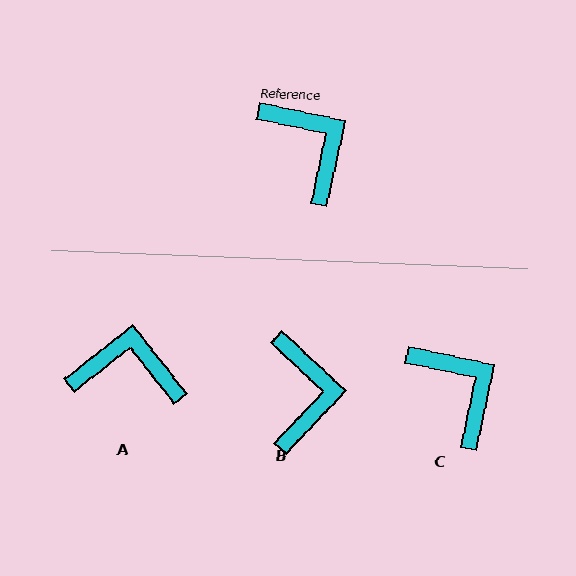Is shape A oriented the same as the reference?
No, it is off by about 50 degrees.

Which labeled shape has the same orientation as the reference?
C.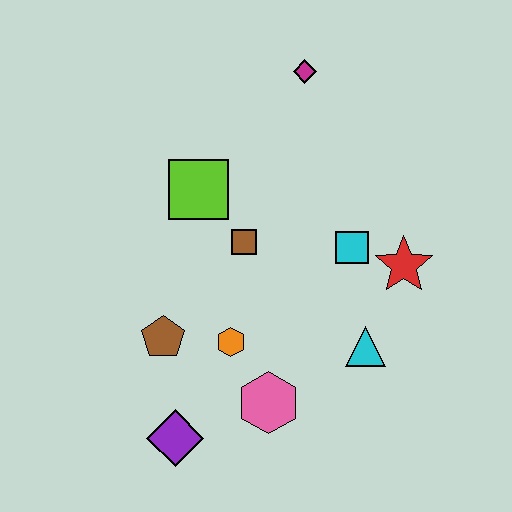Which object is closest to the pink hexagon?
The orange hexagon is closest to the pink hexagon.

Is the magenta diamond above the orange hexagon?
Yes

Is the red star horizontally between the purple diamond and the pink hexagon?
No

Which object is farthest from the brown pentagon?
The magenta diamond is farthest from the brown pentagon.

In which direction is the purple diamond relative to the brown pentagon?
The purple diamond is below the brown pentagon.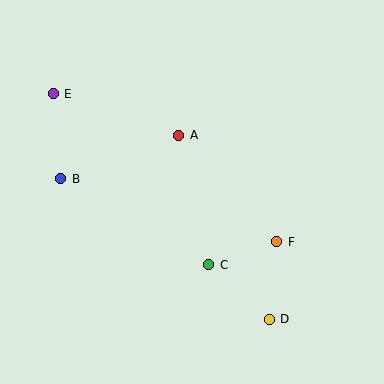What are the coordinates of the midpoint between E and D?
The midpoint between E and D is at (161, 206).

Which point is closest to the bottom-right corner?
Point D is closest to the bottom-right corner.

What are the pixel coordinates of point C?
Point C is at (209, 265).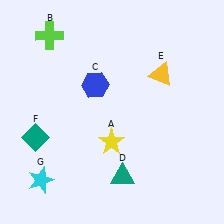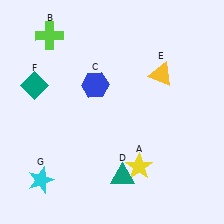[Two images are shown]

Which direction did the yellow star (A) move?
The yellow star (A) moved right.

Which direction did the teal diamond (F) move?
The teal diamond (F) moved up.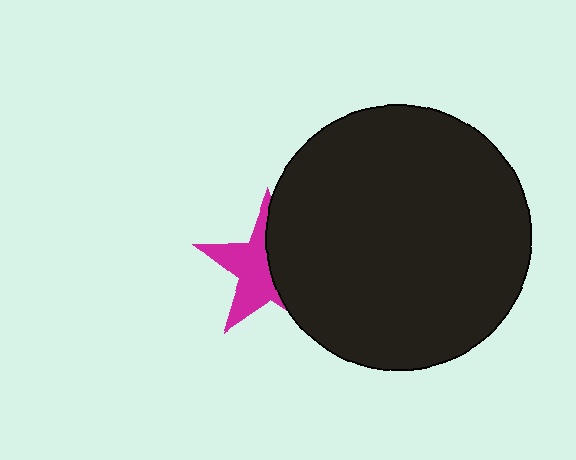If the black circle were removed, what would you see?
You would see the complete magenta star.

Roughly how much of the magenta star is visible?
About half of it is visible (roughly 51%).